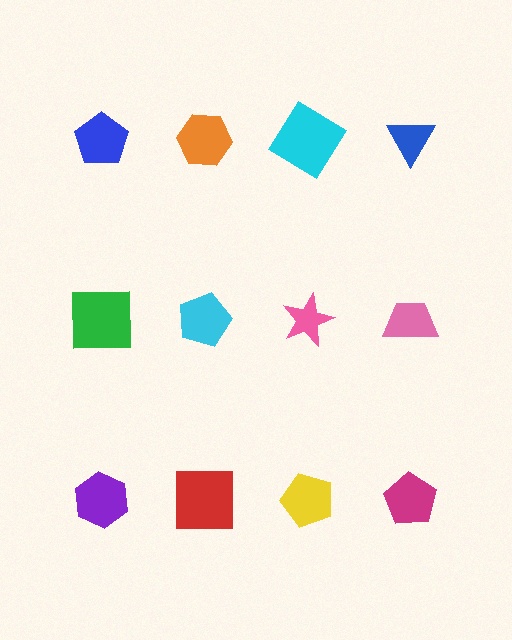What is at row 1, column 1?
A blue pentagon.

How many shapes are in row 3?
4 shapes.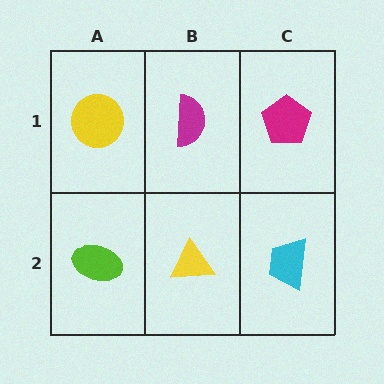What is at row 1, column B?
A magenta semicircle.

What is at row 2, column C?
A cyan trapezoid.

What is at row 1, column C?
A magenta pentagon.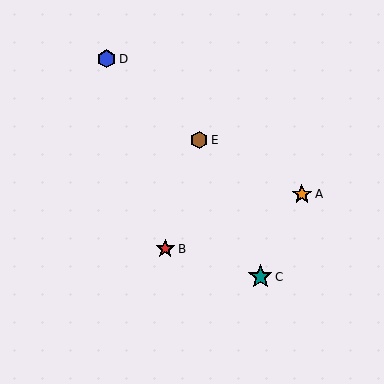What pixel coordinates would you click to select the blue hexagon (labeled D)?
Click at (107, 59) to select the blue hexagon D.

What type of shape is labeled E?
Shape E is a brown hexagon.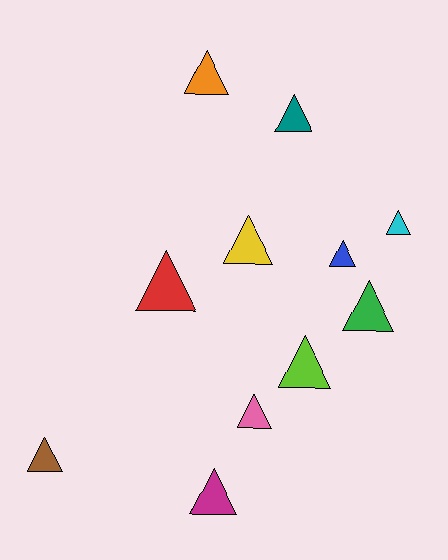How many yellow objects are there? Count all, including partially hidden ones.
There is 1 yellow object.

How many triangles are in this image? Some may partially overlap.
There are 11 triangles.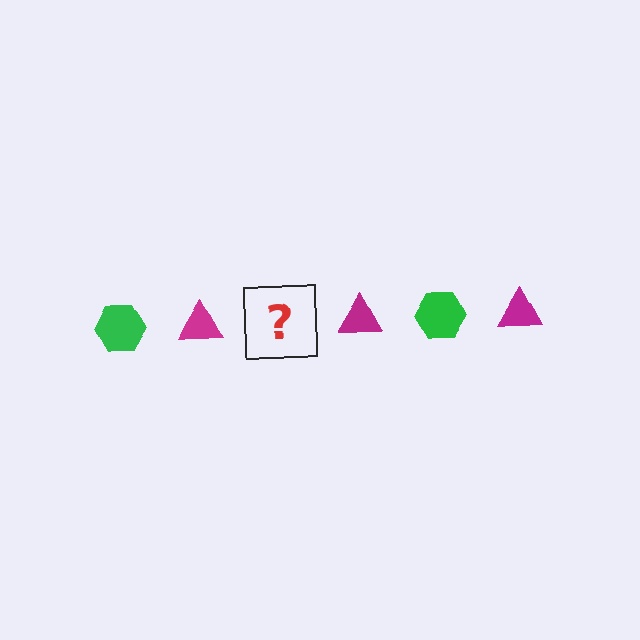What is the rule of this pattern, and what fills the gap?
The rule is that the pattern alternates between green hexagon and magenta triangle. The gap should be filled with a green hexagon.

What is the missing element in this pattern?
The missing element is a green hexagon.